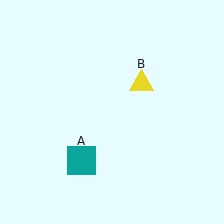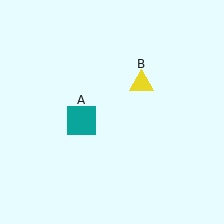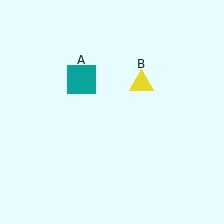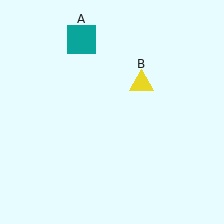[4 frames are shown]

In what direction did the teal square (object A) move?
The teal square (object A) moved up.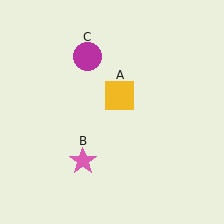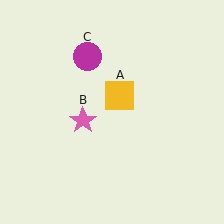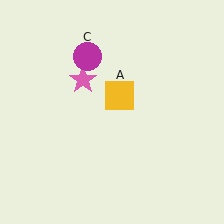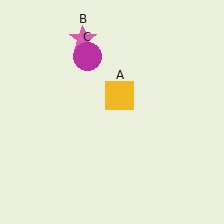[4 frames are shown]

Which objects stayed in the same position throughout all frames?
Yellow square (object A) and magenta circle (object C) remained stationary.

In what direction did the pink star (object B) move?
The pink star (object B) moved up.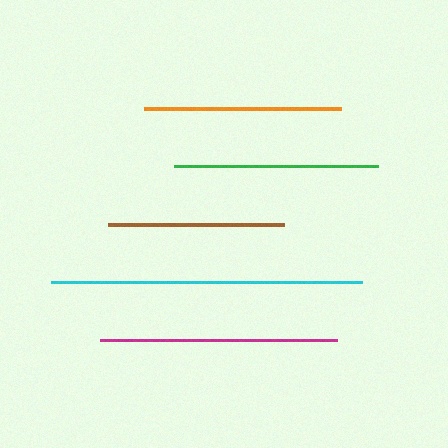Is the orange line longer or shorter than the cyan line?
The cyan line is longer than the orange line.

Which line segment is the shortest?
The brown line is the shortest at approximately 176 pixels.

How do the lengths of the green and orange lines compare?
The green and orange lines are approximately the same length.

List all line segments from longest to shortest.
From longest to shortest: cyan, magenta, green, orange, brown.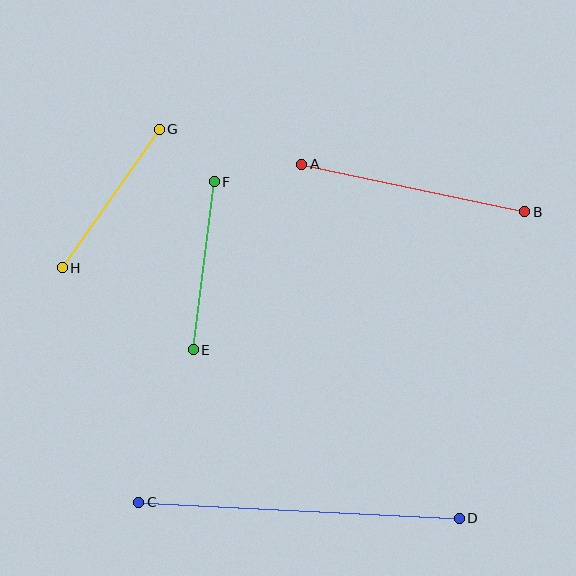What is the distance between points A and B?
The distance is approximately 228 pixels.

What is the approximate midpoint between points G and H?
The midpoint is at approximately (111, 198) pixels.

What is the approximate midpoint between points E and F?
The midpoint is at approximately (204, 266) pixels.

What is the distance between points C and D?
The distance is approximately 321 pixels.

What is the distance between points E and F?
The distance is approximately 169 pixels.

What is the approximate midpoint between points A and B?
The midpoint is at approximately (413, 188) pixels.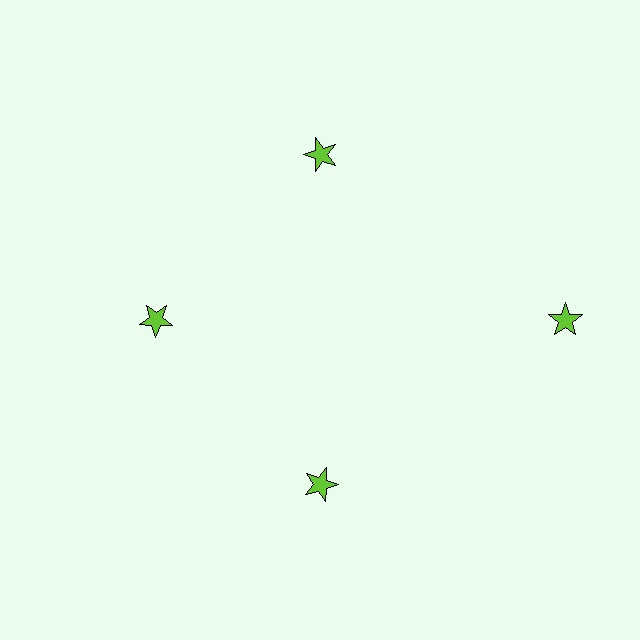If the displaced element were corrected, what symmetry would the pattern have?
It would have 4-fold rotational symmetry — the pattern would map onto itself every 90 degrees.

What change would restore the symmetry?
The symmetry would be restored by moving it inward, back onto the ring so that all 4 stars sit at equal angles and equal distance from the center.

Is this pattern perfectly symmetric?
No. The 4 lime stars are arranged in a ring, but one element near the 3 o'clock position is pushed outward from the center, breaking the 4-fold rotational symmetry.